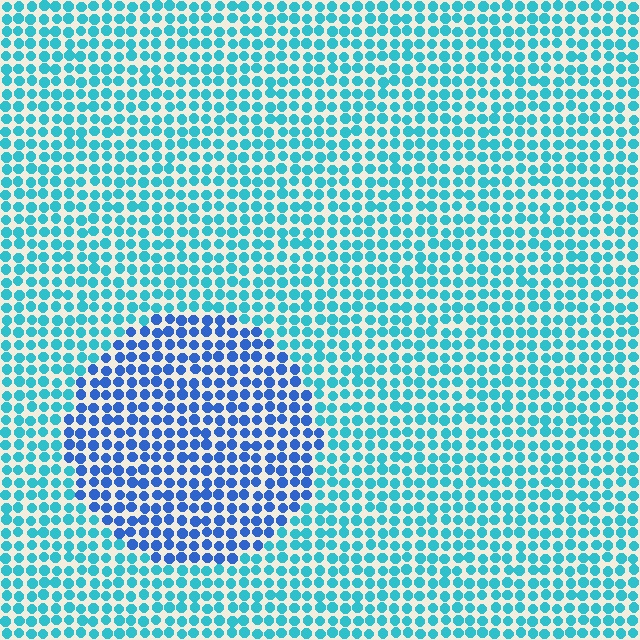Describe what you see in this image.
The image is filled with small cyan elements in a uniform arrangement. A circle-shaped region is visible where the elements are tinted to a slightly different hue, forming a subtle color boundary.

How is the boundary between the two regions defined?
The boundary is defined purely by a slight shift in hue (about 35 degrees). Spacing, size, and orientation are identical on both sides.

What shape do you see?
I see a circle.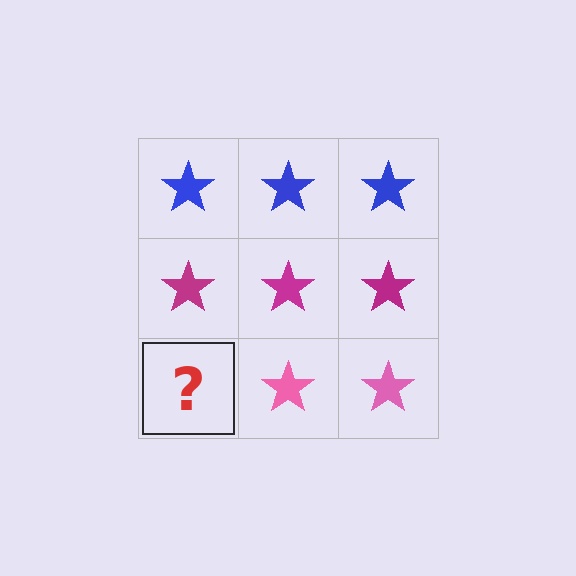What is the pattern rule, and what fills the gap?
The rule is that each row has a consistent color. The gap should be filled with a pink star.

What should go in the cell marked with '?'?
The missing cell should contain a pink star.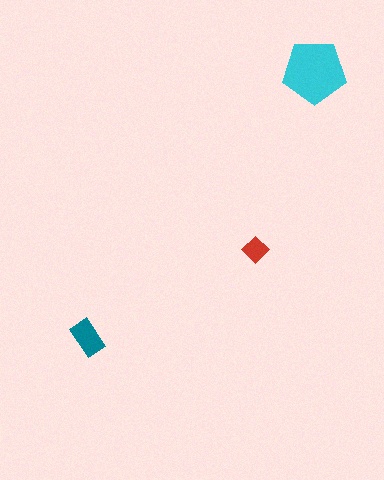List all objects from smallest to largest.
The red diamond, the teal rectangle, the cyan pentagon.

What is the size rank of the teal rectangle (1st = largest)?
2nd.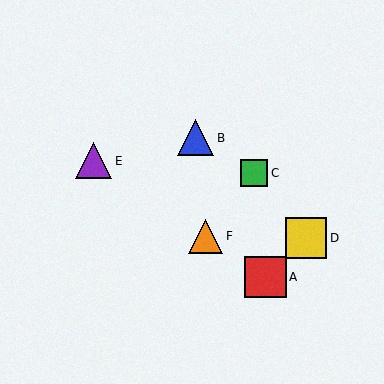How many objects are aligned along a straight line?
3 objects (A, E, F) are aligned along a straight line.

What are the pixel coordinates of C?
Object C is at (254, 173).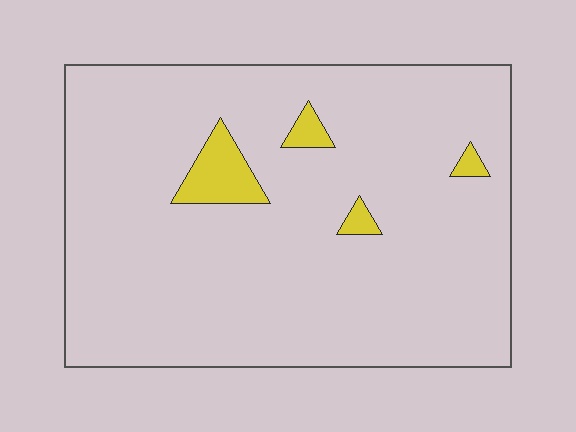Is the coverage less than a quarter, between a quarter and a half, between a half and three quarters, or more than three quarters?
Less than a quarter.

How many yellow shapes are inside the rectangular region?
4.